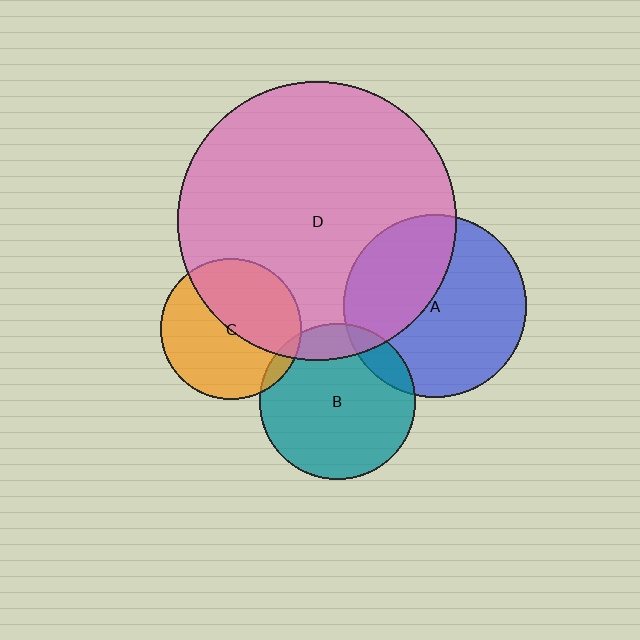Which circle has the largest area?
Circle D (pink).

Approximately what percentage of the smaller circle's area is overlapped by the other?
Approximately 10%.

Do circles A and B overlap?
Yes.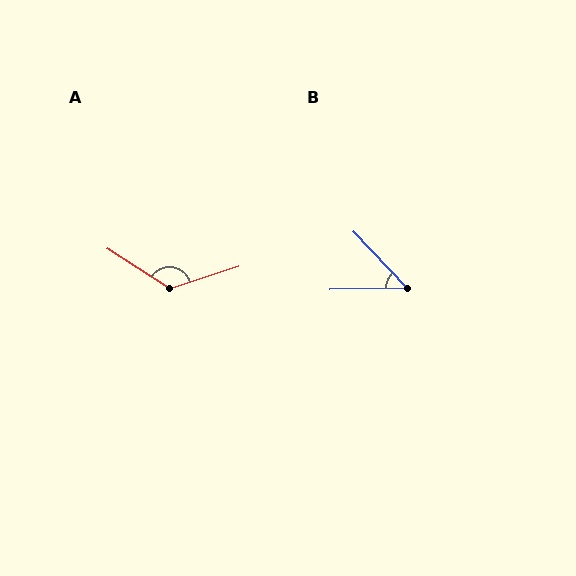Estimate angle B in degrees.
Approximately 47 degrees.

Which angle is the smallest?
B, at approximately 47 degrees.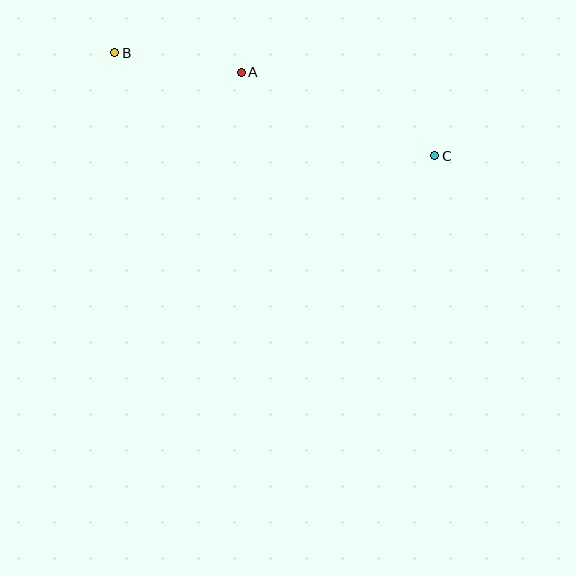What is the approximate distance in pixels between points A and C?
The distance between A and C is approximately 210 pixels.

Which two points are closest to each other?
Points A and B are closest to each other.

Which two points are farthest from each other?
Points B and C are farthest from each other.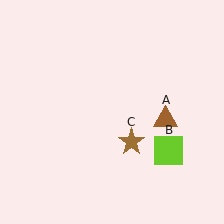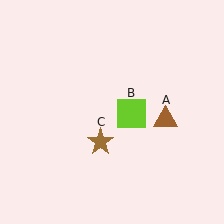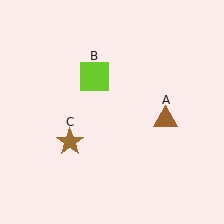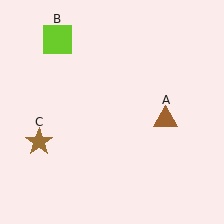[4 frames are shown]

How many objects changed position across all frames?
2 objects changed position: lime square (object B), brown star (object C).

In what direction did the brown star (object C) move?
The brown star (object C) moved left.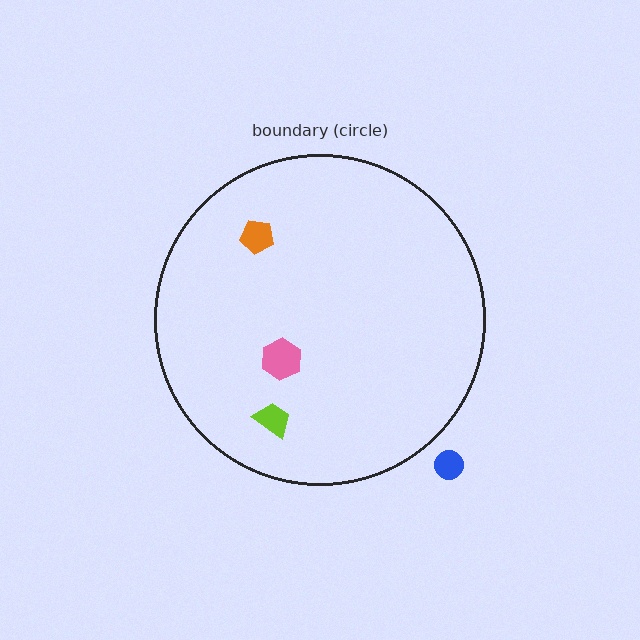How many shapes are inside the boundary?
3 inside, 1 outside.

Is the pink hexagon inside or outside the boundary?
Inside.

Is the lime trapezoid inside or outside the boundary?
Inside.